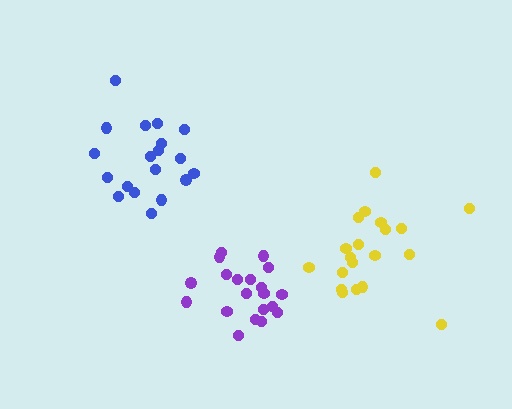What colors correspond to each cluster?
The clusters are colored: yellow, blue, purple.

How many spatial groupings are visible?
There are 3 spatial groupings.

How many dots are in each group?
Group 1: 20 dots, Group 2: 19 dots, Group 3: 20 dots (59 total).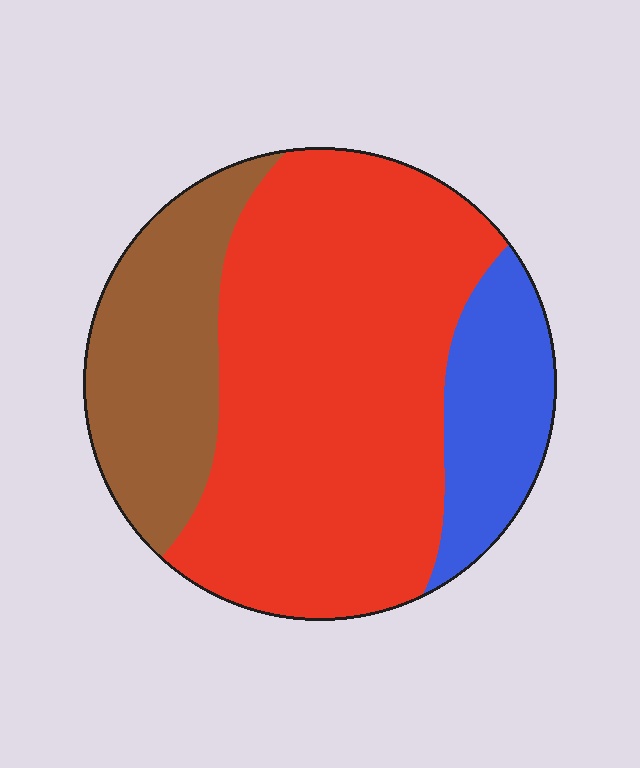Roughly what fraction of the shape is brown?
Brown takes up about one quarter (1/4) of the shape.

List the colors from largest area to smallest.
From largest to smallest: red, brown, blue.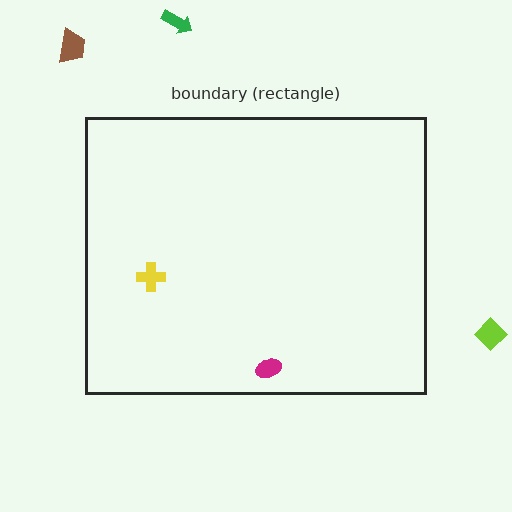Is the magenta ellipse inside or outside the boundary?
Inside.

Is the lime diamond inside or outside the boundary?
Outside.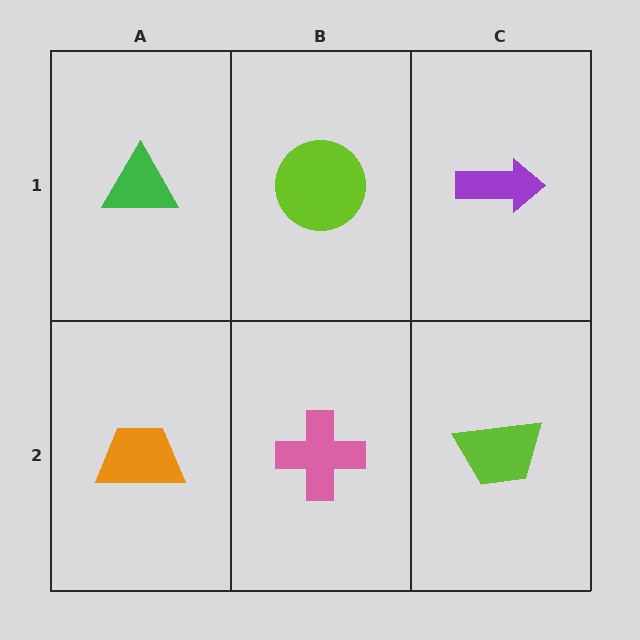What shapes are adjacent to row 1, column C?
A lime trapezoid (row 2, column C), a lime circle (row 1, column B).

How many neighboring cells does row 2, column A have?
2.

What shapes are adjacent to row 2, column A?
A green triangle (row 1, column A), a pink cross (row 2, column B).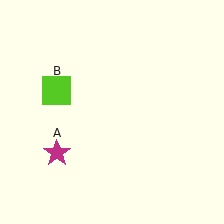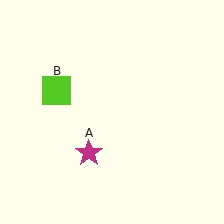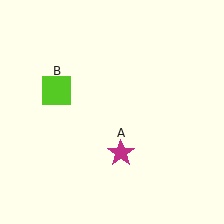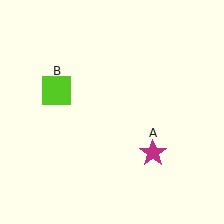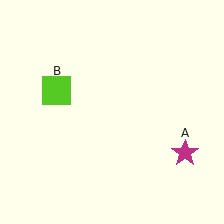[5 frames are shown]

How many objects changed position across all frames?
1 object changed position: magenta star (object A).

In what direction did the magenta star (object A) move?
The magenta star (object A) moved right.